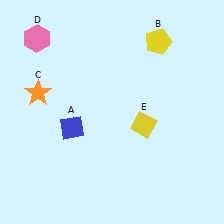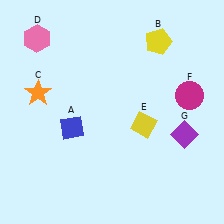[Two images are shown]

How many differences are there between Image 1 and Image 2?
There are 2 differences between the two images.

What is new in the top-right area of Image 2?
A magenta circle (F) was added in the top-right area of Image 2.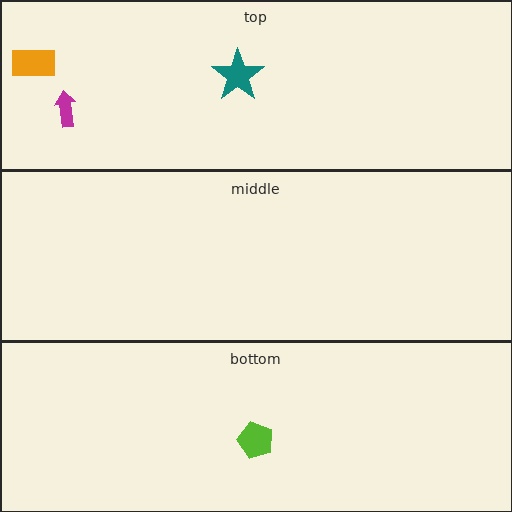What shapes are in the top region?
The teal star, the orange rectangle, the magenta arrow.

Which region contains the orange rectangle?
The top region.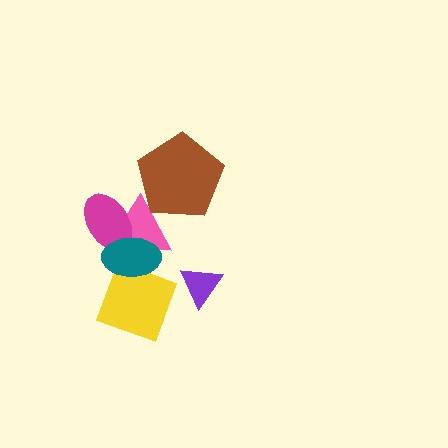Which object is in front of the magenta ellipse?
The teal ellipse is in front of the magenta ellipse.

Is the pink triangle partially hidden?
Yes, it is partially covered by another shape.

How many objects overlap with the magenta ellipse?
2 objects overlap with the magenta ellipse.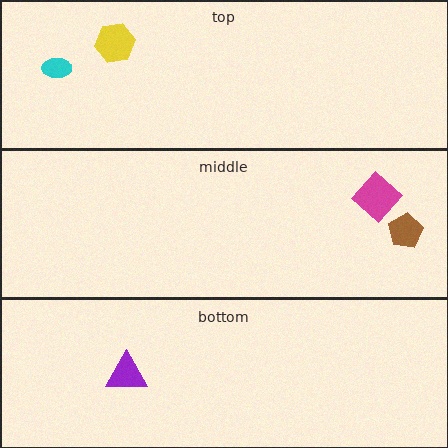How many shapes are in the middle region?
2.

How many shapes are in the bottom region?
1.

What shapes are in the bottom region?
The purple triangle.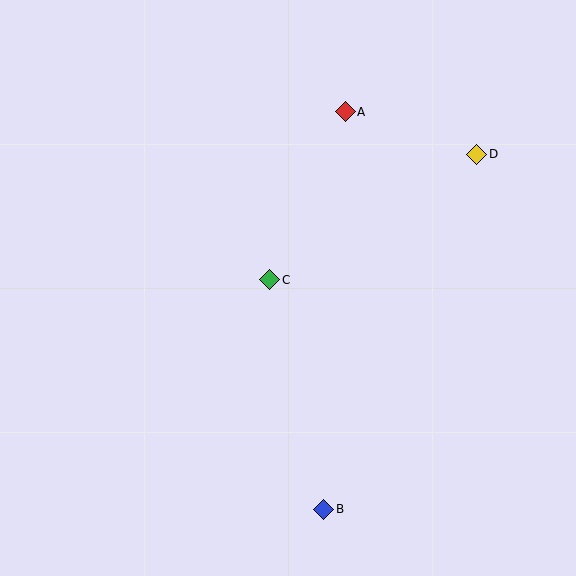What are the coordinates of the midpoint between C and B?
The midpoint between C and B is at (297, 394).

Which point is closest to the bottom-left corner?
Point B is closest to the bottom-left corner.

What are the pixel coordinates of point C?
Point C is at (270, 280).